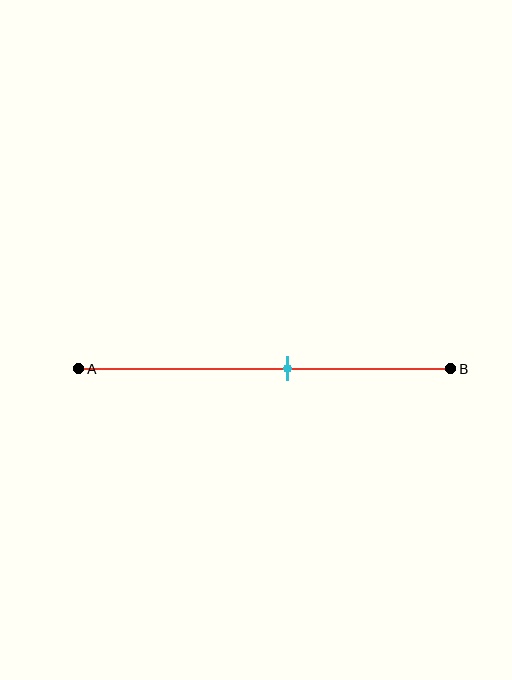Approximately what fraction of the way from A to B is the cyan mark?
The cyan mark is approximately 55% of the way from A to B.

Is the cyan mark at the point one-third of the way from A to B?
No, the mark is at about 55% from A, not at the 33% one-third point.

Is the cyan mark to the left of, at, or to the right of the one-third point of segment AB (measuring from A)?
The cyan mark is to the right of the one-third point of segment AB.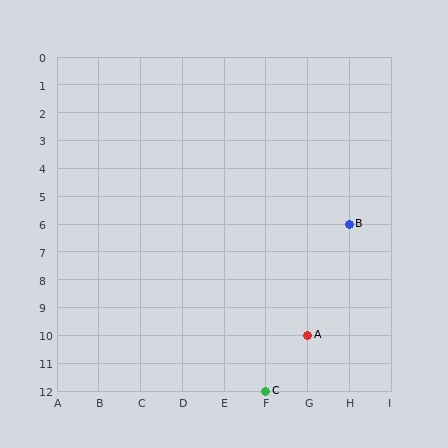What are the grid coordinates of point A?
Point A is at grid coordinates (G, 10).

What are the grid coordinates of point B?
Point B is at grid coordinates (H, 6).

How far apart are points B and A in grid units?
Points B and A are 1 column and 4 rows apart (about 4.1 grid units diagonally).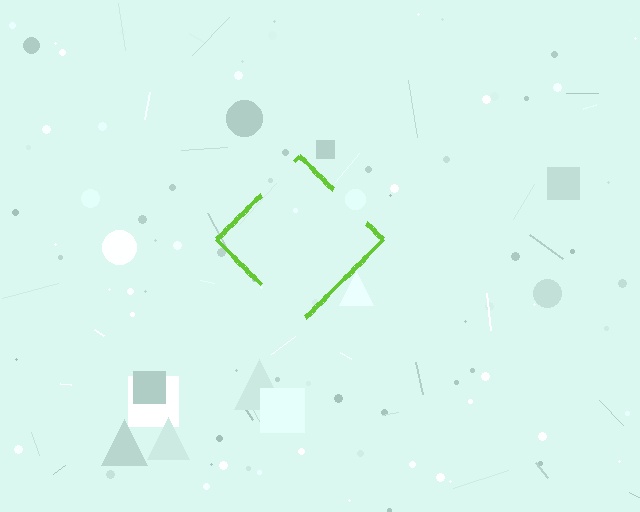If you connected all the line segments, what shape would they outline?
They would outline a diamond.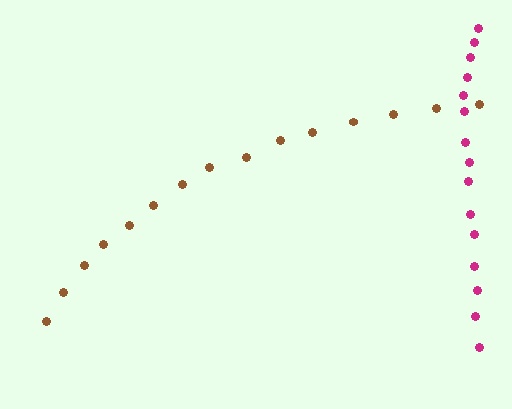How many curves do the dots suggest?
There are 2 distinct paths.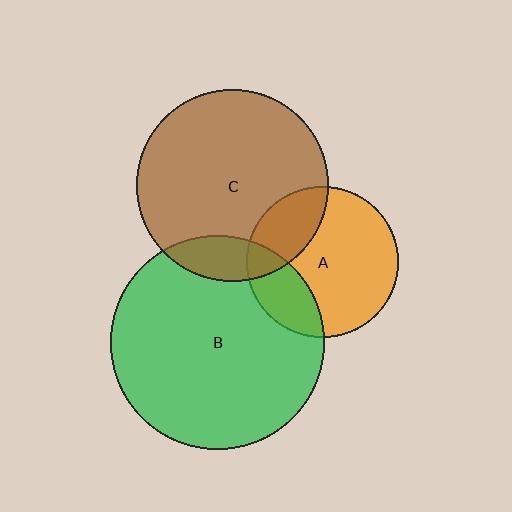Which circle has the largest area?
Circle B (green).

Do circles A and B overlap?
Yes.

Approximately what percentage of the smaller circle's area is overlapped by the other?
Approximately 25%.